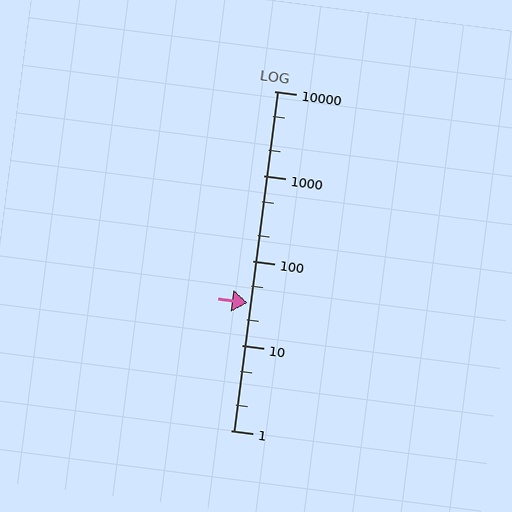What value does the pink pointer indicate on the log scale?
The pointer indicates approximately 32.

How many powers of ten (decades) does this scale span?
The scale spans 4 decades, from 1 to 10000.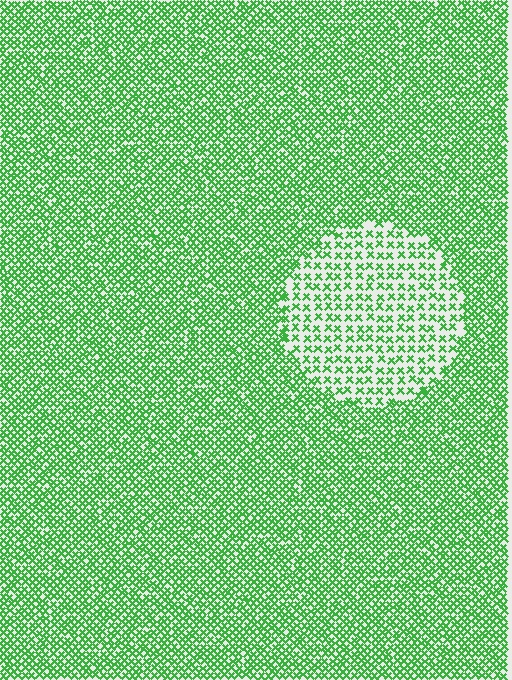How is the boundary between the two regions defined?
The boundary is defined by a change in element density (approximately 2.1x ratio). All elements are the same color, size, and shape.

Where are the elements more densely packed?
The elements are more densely packed outside the circle boundary.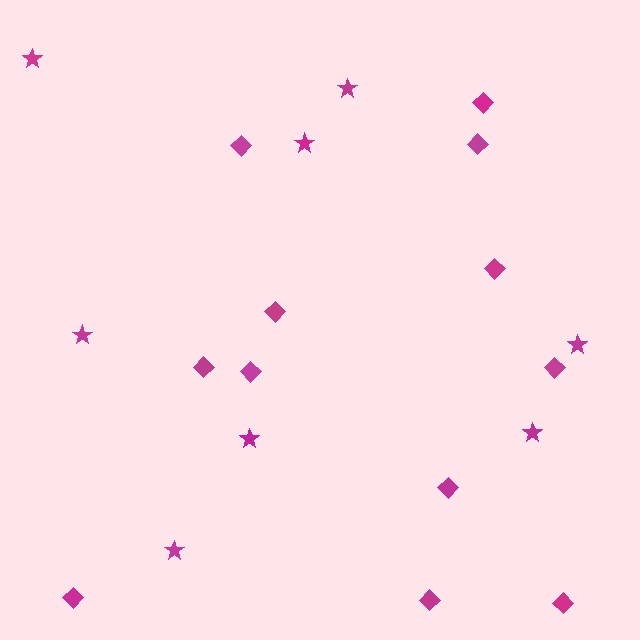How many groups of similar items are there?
There are 2 groups: one group of diamonds (12) and one group of stars (8).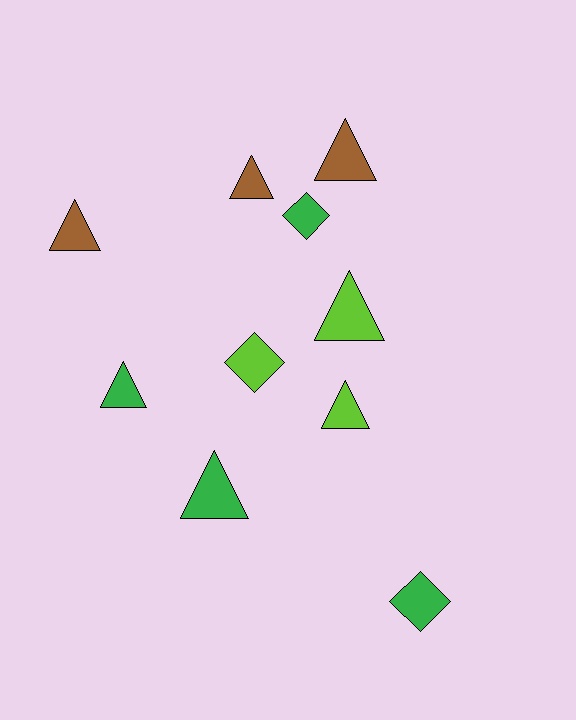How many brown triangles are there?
There are 3 brown triangles.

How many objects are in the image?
There are 10 objects.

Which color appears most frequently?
Green, with 4 objects.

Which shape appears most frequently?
Triangle, with 7 objects.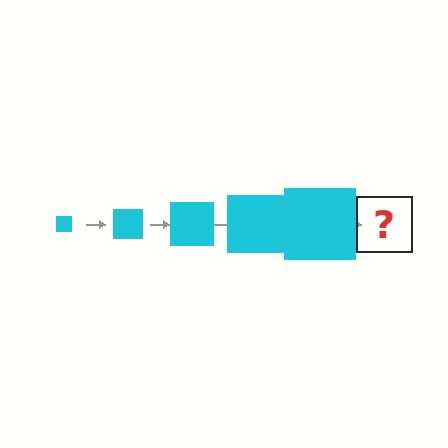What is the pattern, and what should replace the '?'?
The pattern is that the square gets progressively larger each step. The '?' should be a cyan square, larger than the previous one.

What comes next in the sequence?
The next element should be a cyan square, larger than the previous one.